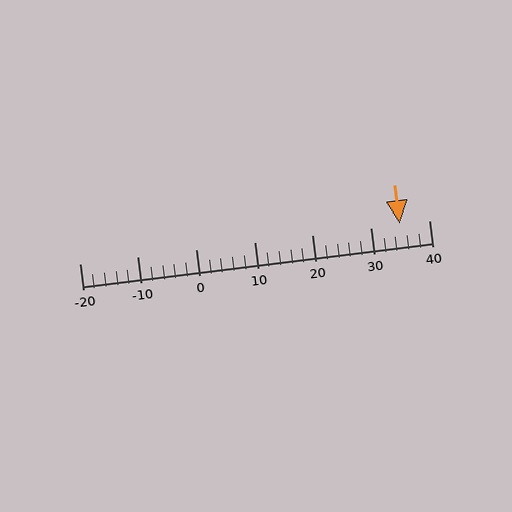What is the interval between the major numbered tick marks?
The major tick marks are spaced 10 units apart.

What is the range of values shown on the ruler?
The ruler shows values from -20 to 40.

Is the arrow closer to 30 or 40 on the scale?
The arrow is closer to 40.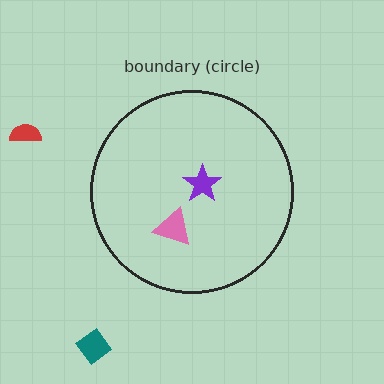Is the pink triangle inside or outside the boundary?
Inside.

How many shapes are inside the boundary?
2 inside, 2 outside.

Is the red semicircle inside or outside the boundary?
Outside.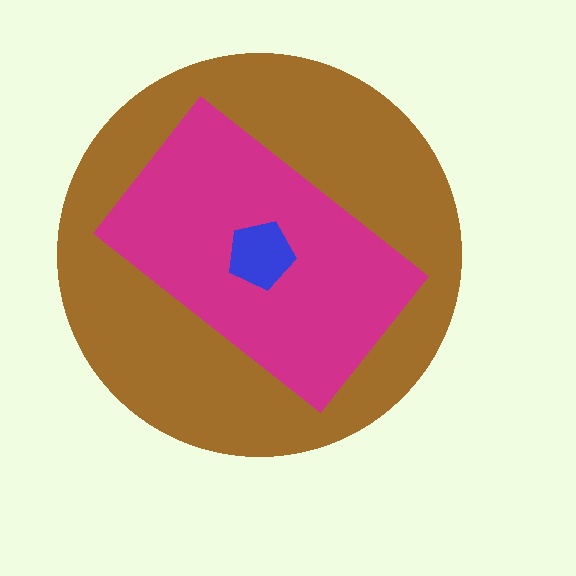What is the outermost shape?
The brown circle.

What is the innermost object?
The blue pentagon.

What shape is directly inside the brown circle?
The magenta rectangle.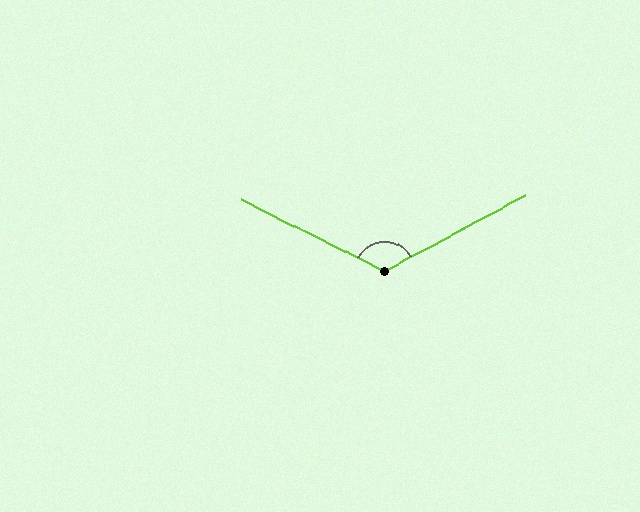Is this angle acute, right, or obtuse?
It is obtuse.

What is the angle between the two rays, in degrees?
Approximately 125 degrees.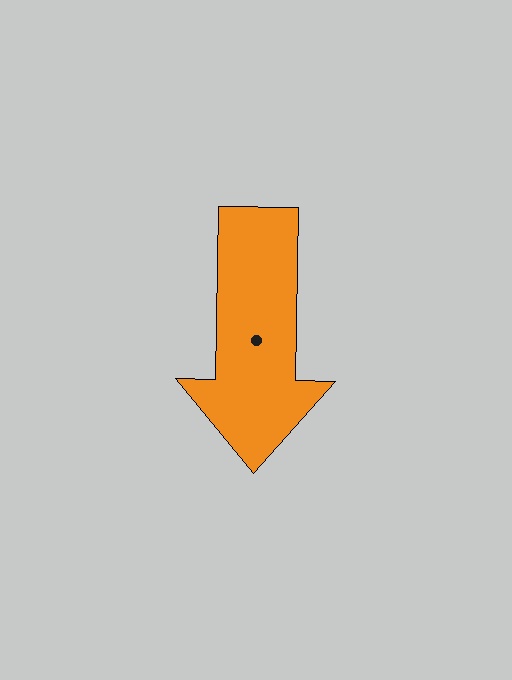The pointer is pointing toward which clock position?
Roughly 6 o'clock.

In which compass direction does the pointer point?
South.